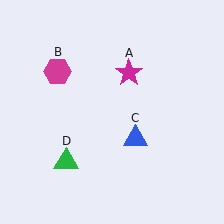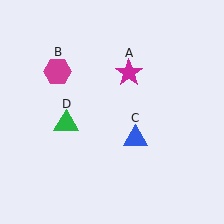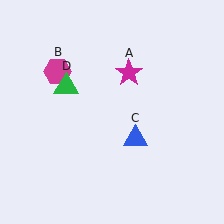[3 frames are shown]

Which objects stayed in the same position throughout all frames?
Magenta star (object A) and magenta hexagon (object B) and blue triangle (object C) remained stationary.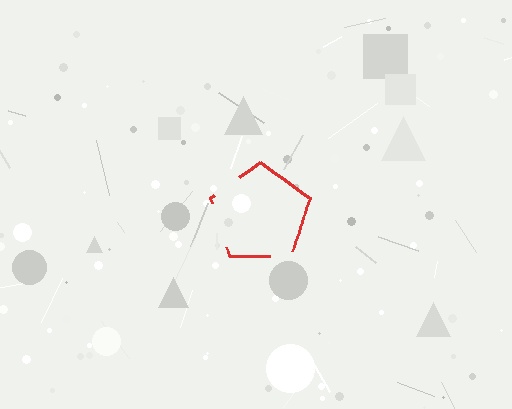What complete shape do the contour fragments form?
The contour fragments form a pentagon.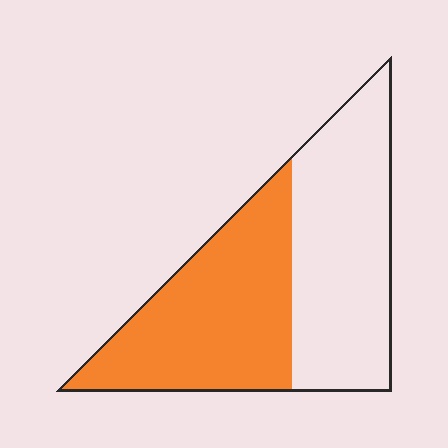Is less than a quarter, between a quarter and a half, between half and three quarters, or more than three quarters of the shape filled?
Between a quarter and a half.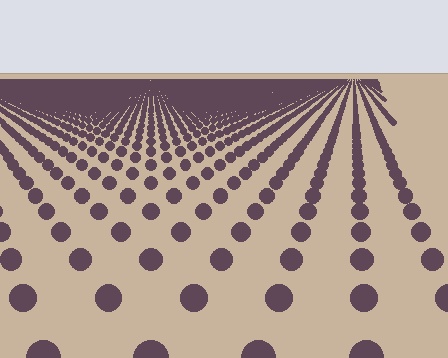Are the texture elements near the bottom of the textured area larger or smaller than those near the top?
Larger. Near the bottom, elements are closer to the viewer and appear at a bigger on-screen size.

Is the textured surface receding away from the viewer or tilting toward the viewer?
The surface is receding away from the viewer. Texture elements get smaller and denser toward the top.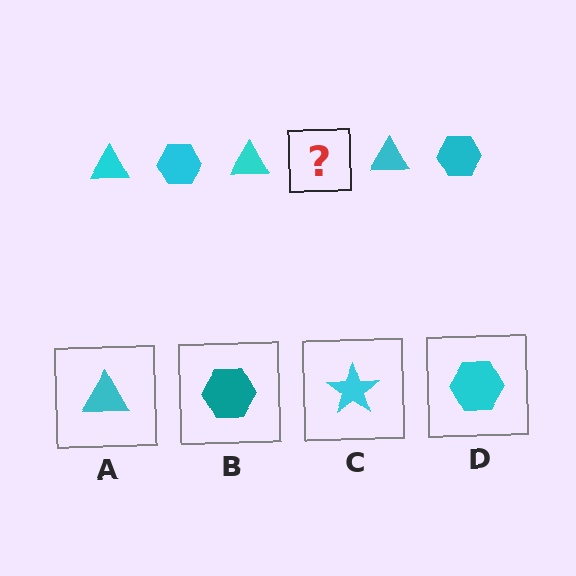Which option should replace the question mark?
Option D.